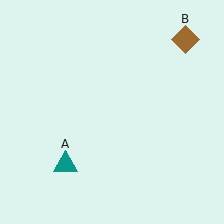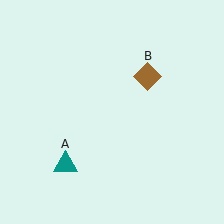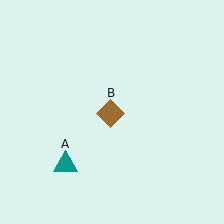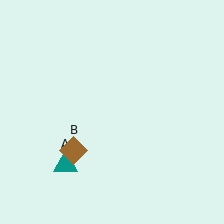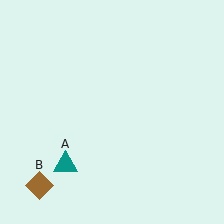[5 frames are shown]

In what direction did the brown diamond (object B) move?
The brown diamond (object B) moved down and to the left.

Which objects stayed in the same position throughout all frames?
Teal triangle (object A) remained stationary.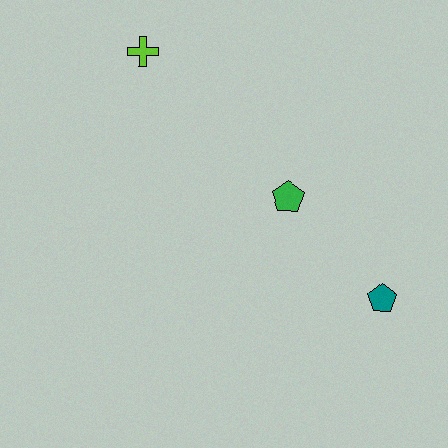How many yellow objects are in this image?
There are no yellow objects.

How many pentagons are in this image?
There are 2 pentagons.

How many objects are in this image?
There are 3 objects.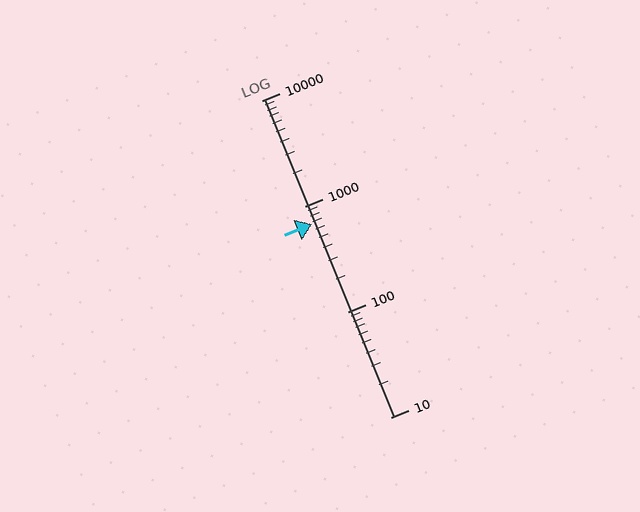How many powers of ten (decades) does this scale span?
The scale spans 3 decades, from 10 to 10000.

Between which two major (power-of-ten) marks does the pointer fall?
The pointer is between 100 and 1000.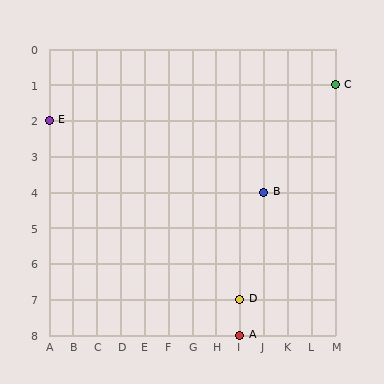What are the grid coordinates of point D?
Point D is at grid coordinates (I, 7).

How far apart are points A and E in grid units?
Points A and E are 8 columns and 6 rows apart (about 10.0 grid units diagonally).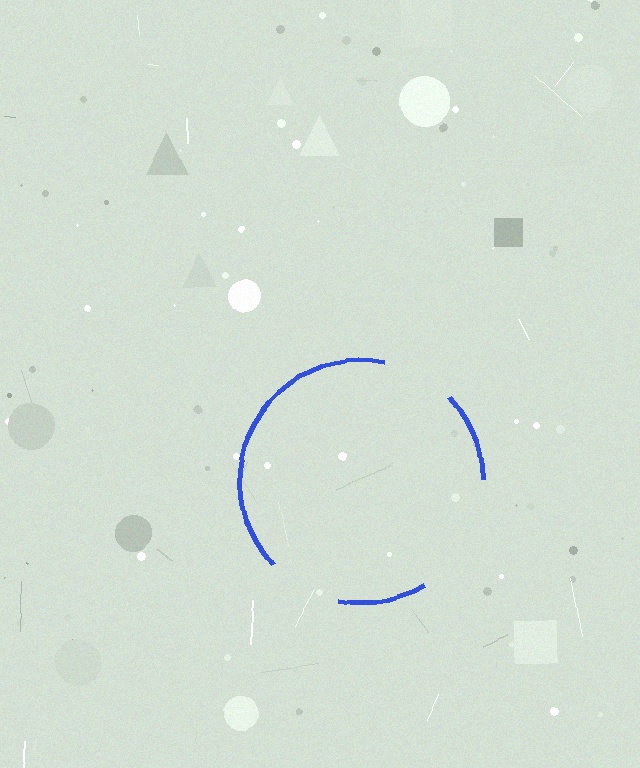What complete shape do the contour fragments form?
The contour fragments form a circle.